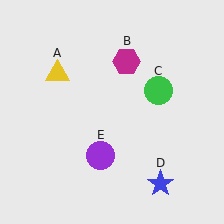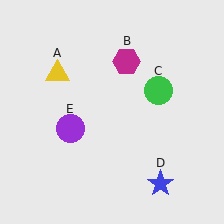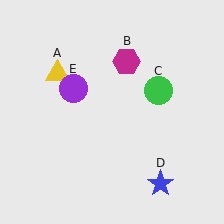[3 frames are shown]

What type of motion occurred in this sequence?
The purple circle (object E) rotated clockwise around the center of the scene.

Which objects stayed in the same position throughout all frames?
Yellow triangle (object A) and magenta hexagon (object B) and green circle (object C) and blue star (object D) remained stationary.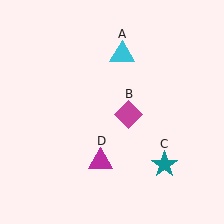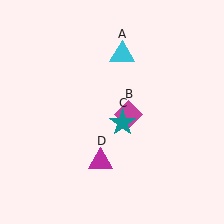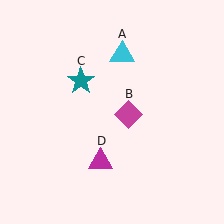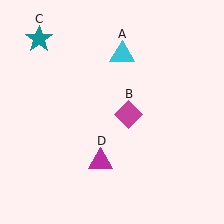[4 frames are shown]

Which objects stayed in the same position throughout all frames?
Cyan triangle (object A) and magenta diamond (object B) and magenta triangle (object D) remained stationary.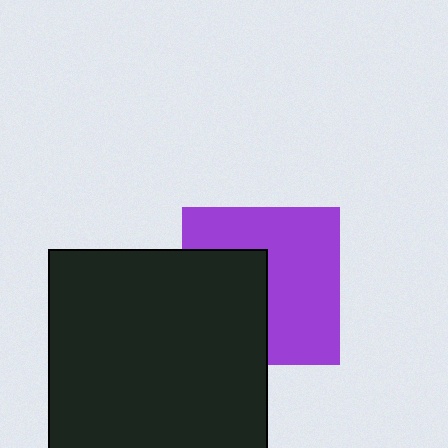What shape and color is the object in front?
The object in front is a black square.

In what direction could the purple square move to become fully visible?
The purple square could move right. That would shift it out from behind the black square entirely.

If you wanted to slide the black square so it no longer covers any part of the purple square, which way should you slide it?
Slide it left — that is the most direct way to separate the two shapes.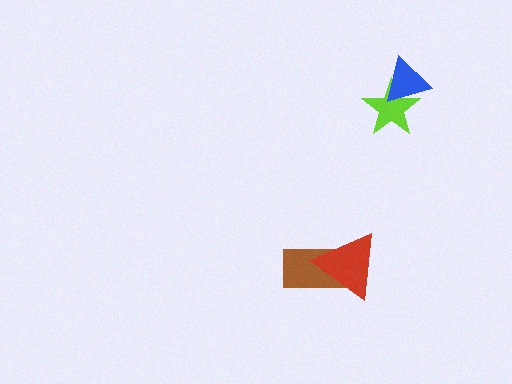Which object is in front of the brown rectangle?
The red triangle is in front of the brown rectangle.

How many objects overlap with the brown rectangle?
1 object overlaps with the brown rectangle.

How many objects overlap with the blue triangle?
1 object overlaps with the blue triangle.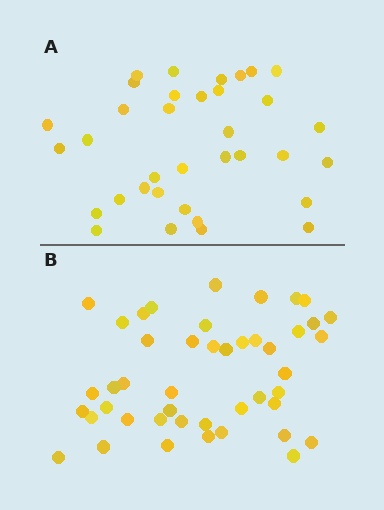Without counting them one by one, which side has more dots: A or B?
Region B (the bottom region) has more dots.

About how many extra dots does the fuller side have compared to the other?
Region B has roughly 10 or so more dots than region A.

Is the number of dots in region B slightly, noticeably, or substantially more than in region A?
Region B has noticeably more, but not dramatically so. The ratio is roughly 1.3 to 1.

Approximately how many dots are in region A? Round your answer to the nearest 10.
About 40 dots. (The exact count is 35, which rounds to 40.)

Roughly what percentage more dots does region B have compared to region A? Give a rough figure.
About 30% more.